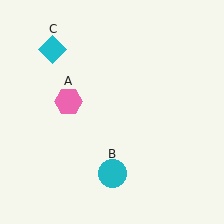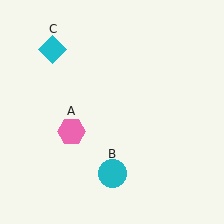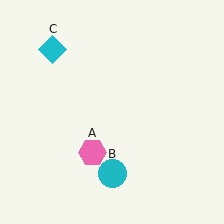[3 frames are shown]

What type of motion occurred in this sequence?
The pink hexagon (object A) rotated counterclockwise around the center of the scene.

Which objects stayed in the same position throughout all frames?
Cyan circle (object B) and cyan diamond (object C) remained stationary.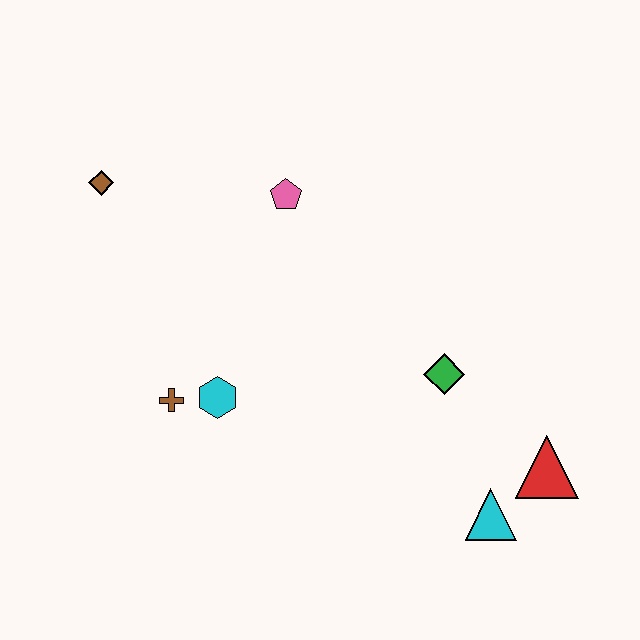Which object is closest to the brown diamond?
The pink pentagon is closest to the brown diamond.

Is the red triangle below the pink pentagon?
Yes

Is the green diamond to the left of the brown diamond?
No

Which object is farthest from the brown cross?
The red triangle is farthest from the brown cross.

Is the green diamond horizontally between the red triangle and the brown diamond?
Yes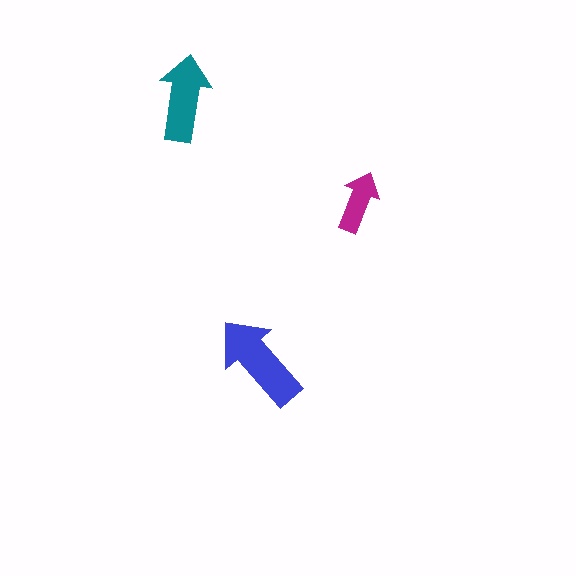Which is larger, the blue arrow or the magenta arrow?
The blue one.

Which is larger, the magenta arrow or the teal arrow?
The teal one.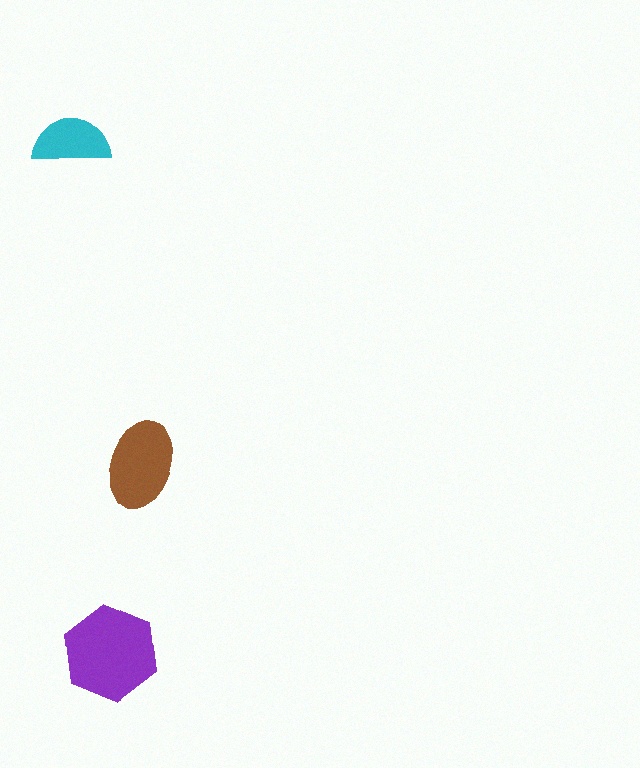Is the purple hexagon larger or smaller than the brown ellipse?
Larger.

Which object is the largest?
The purple hexagon.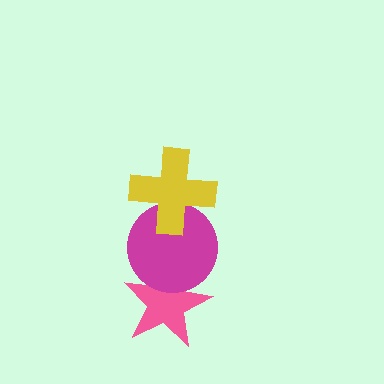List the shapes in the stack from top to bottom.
From top to bottom: the yellow cross, the magenta circle, the pink star.